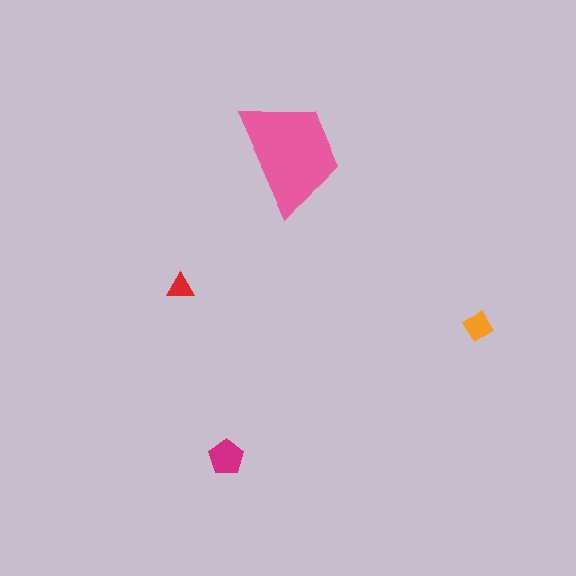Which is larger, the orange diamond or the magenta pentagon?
The magenta pentagon.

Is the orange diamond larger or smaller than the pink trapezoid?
Smaller.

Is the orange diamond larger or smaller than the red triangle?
Larger.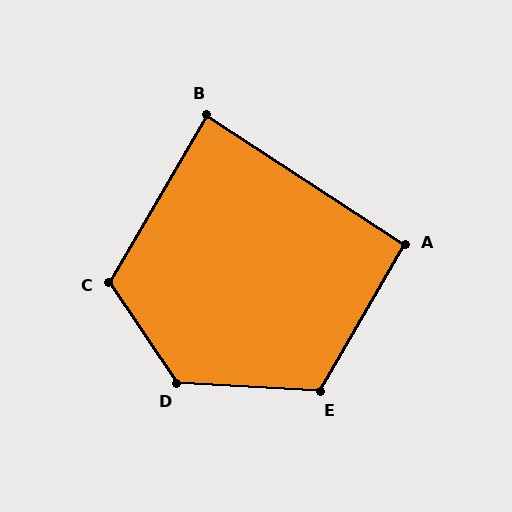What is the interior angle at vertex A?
Approximately 93 degrees (approximately right).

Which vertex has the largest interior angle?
D, at approximately 127 degrees.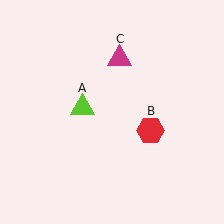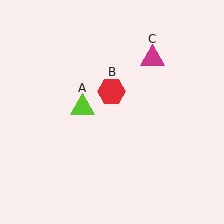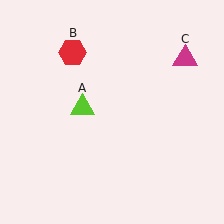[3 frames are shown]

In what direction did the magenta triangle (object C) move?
The magenta triangle (object C) moved right.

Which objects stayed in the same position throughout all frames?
Lime triangle (object A) remained stationary.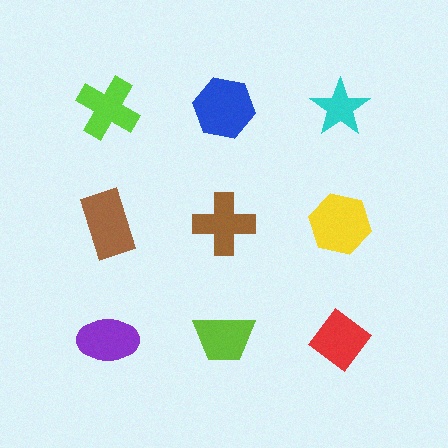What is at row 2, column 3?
A yellow hexagon.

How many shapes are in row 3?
3 shapes.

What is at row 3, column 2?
A lime trapezoid.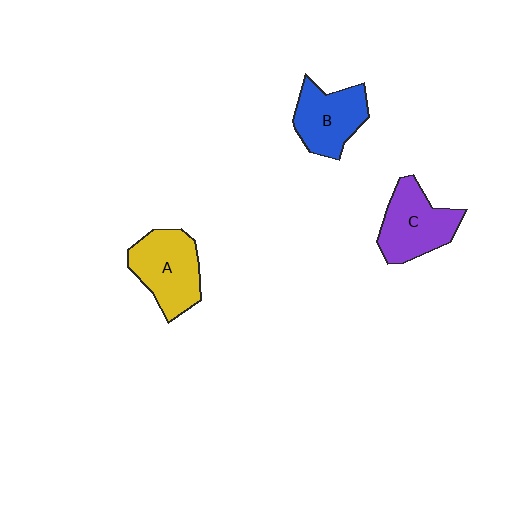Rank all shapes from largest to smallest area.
From largest to smallest: A (yellow), C (purple), B (blue).